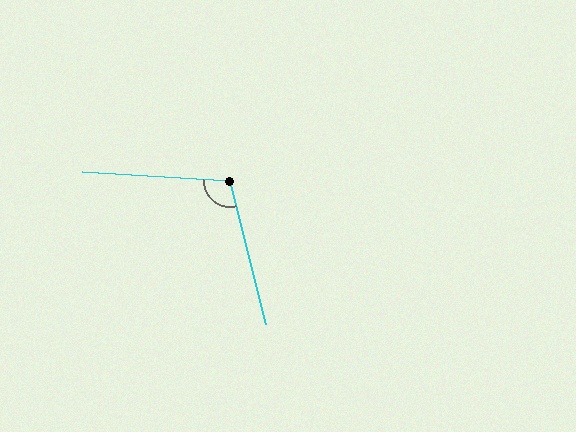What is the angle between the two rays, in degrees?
Approximately 107 degrees.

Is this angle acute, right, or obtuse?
It is obtuse.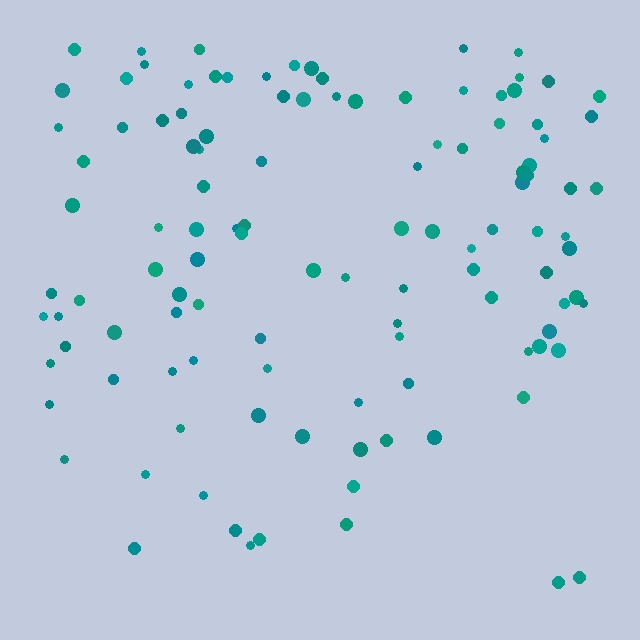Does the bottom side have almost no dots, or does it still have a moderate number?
Still a moderate number, just noticeably fewer than the top.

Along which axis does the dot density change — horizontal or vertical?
Vertical.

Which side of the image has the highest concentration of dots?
The top.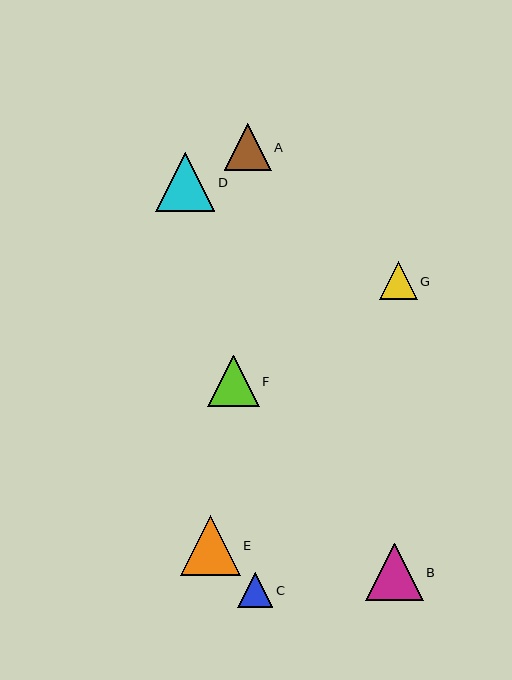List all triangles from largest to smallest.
From largest to smallest: E, D, B, F, A, G, C.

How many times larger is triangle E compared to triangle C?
Triangle E is approximately 1.7 times the size of triangle C.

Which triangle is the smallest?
Triangle C is the smallest with a size of approximately 35 pixels.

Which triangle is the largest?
Triangle E is the largest with a size of approximately 60 pixels.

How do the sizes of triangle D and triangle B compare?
Triangle D and triangle B are approximately the same size.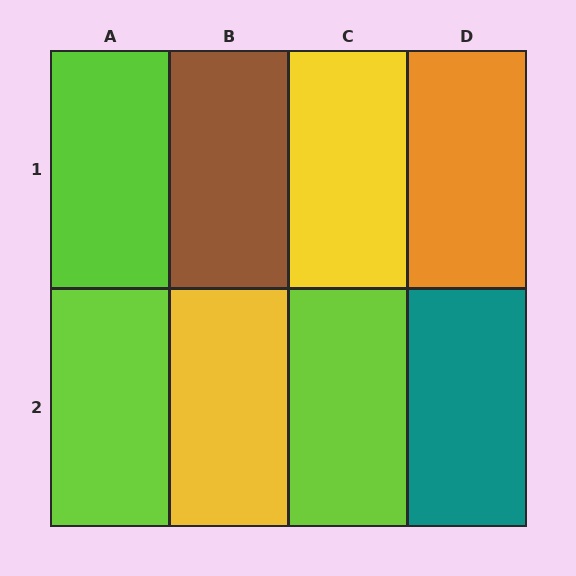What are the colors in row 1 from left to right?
Lime, brown, yellow, orange.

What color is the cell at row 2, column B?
Yellow.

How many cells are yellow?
2 cells are yellow.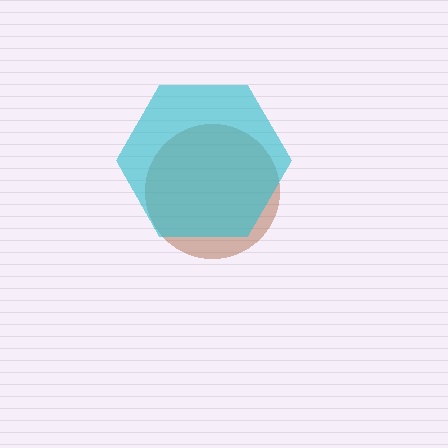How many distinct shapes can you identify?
There are 2 distinct shapes: a brown circle, a cyan hexagon.